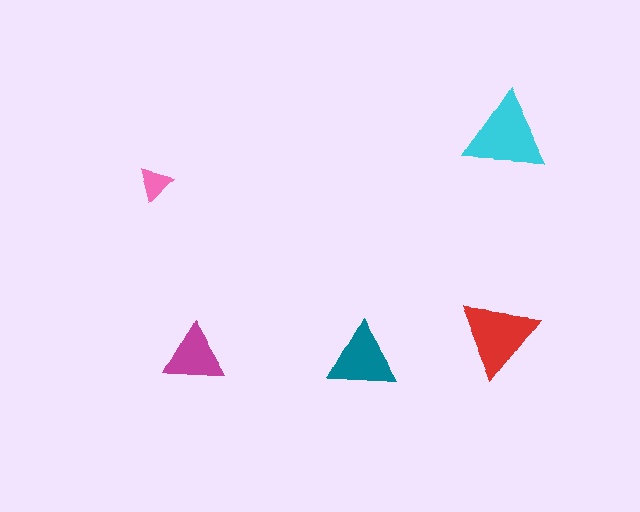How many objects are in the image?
There are 5 objects in the image.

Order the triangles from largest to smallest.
the cyan one, the red one, the teal one, the magenta one, the pink one.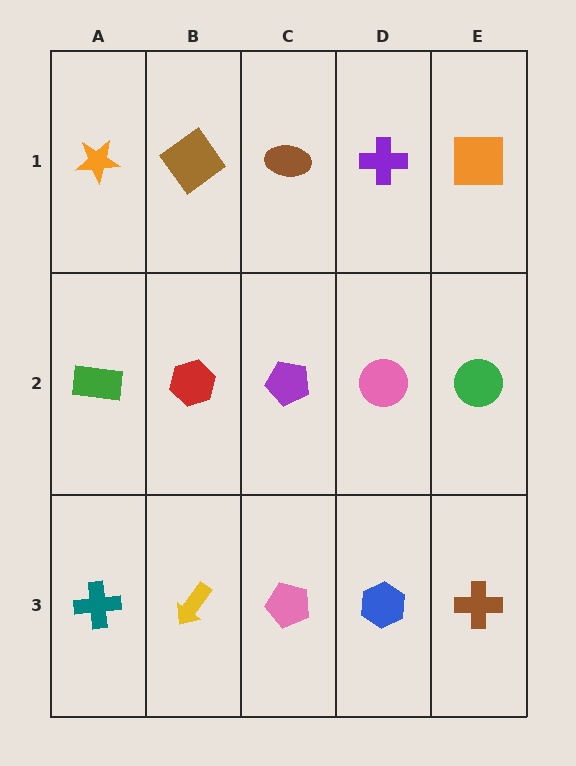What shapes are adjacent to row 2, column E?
An orange square (row 1, column E), a brown cross (row 3, column E), a pink circle (row 2, column D).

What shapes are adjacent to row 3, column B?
A red hexagon (row 2, column B), a teal cross (row 3, column A), a pink pentagon (row 3, column C).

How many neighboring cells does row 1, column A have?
2.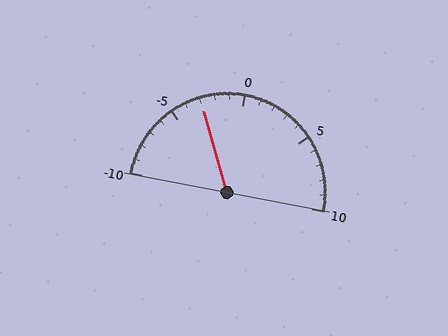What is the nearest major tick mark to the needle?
The nearest major tick mark is -5.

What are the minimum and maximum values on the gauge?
The gauge ranges from -10 to 10.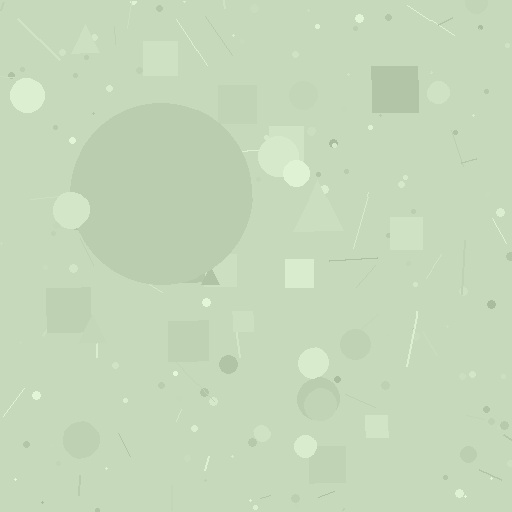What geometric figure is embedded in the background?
A circle is embedded in the background.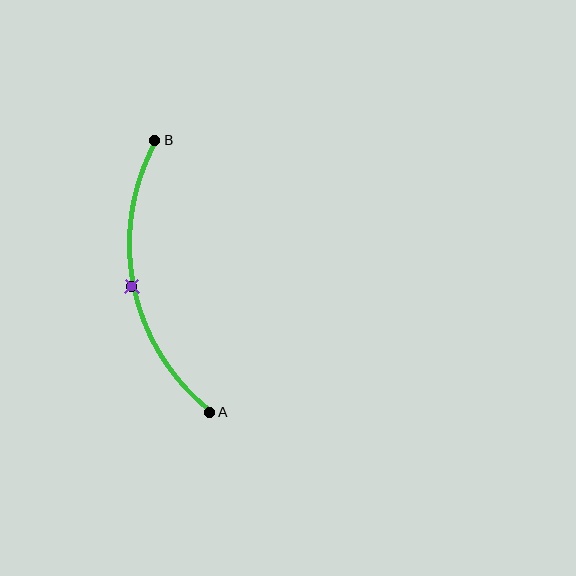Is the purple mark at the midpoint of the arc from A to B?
Yes. The purple mark lies on the arc at equal arc-length from both A and B — it is the arc midpoint.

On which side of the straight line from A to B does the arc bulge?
The arc bulges to the left of the straight line connecting A and B.